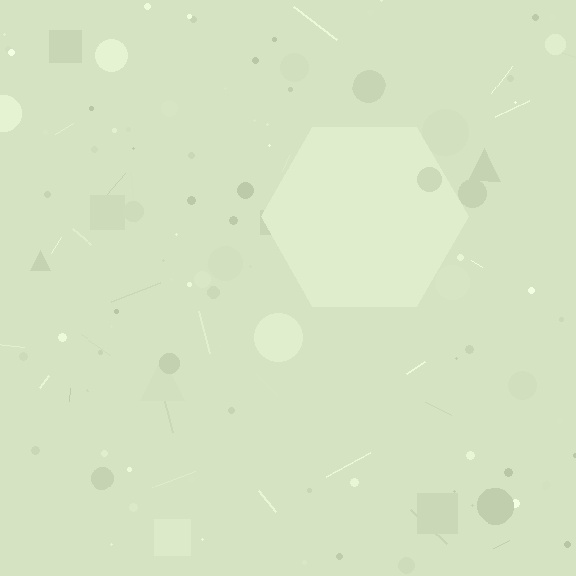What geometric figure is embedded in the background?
A hexagon is embedded in the background.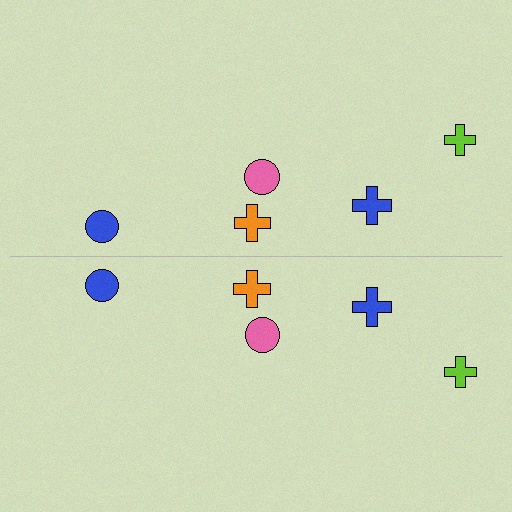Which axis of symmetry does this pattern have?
The pattern has a horizontal axis of symmetry running through the center of the image.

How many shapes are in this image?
There are 10 shapes in this image.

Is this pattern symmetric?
Yes, this pattern has bilateral (reflection) symmetry.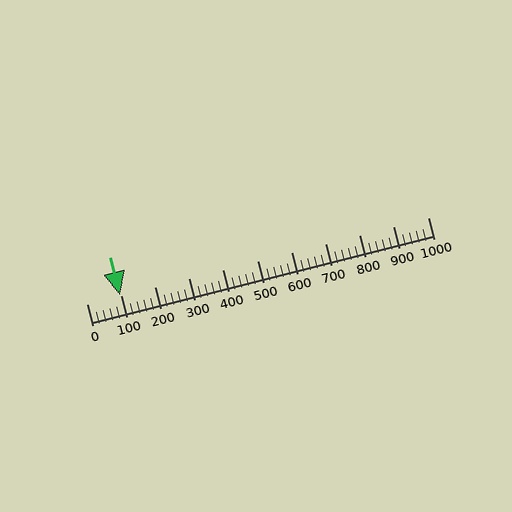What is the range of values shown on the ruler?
The ruler shows values from 0 to 1000.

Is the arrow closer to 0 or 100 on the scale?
The arrow is closer to 100.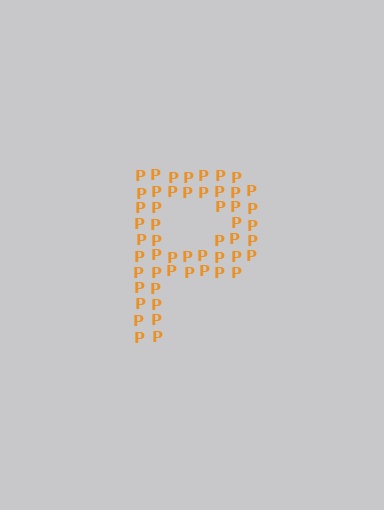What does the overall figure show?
The overall figure shows the letter P.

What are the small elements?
The small elements are letter P's.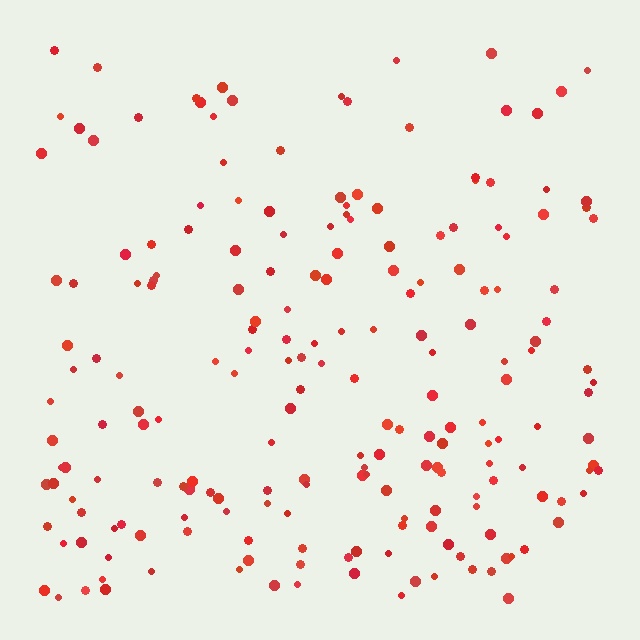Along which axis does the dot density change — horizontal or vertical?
Vertical.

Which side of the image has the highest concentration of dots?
The bottom.